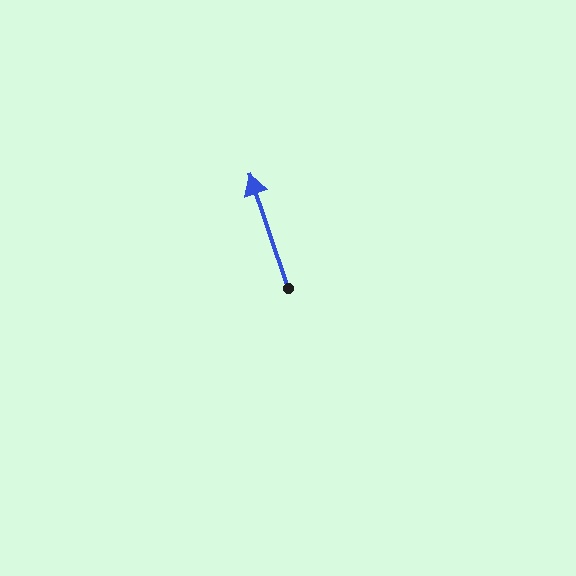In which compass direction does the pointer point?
North.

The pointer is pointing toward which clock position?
Roughly 11 o'clock.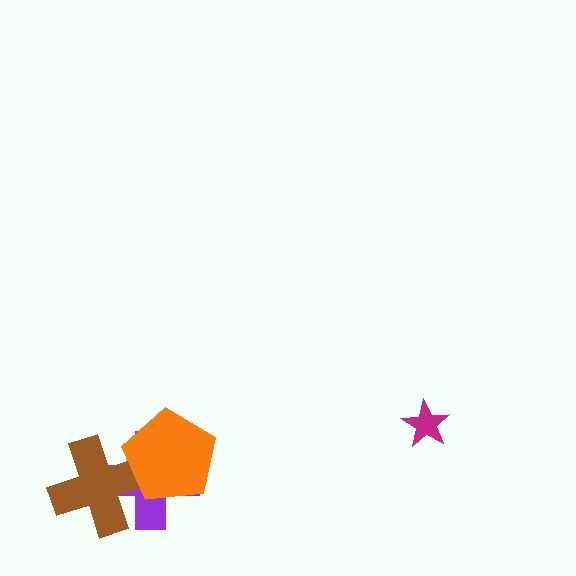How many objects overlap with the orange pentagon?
2 objects overlap with the orange pentagon.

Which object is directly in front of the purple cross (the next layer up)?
The brown cross is directly in front of the purple cross.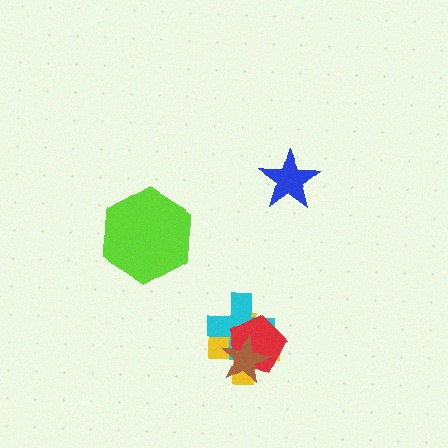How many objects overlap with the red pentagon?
3 objects overlap with the red pentagon.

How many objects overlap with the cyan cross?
3 objects overlap with the cyan cross.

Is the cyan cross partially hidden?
Yes, it is partially covered by another shape.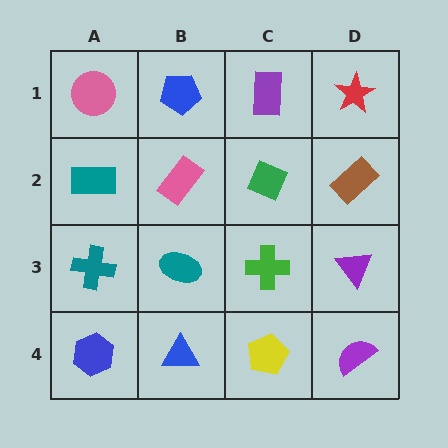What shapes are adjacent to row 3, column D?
A brown rectangle (row 2, column D), a purple semicircle (row 4, column D), a green cross (row 3, column C).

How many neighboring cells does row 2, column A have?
3.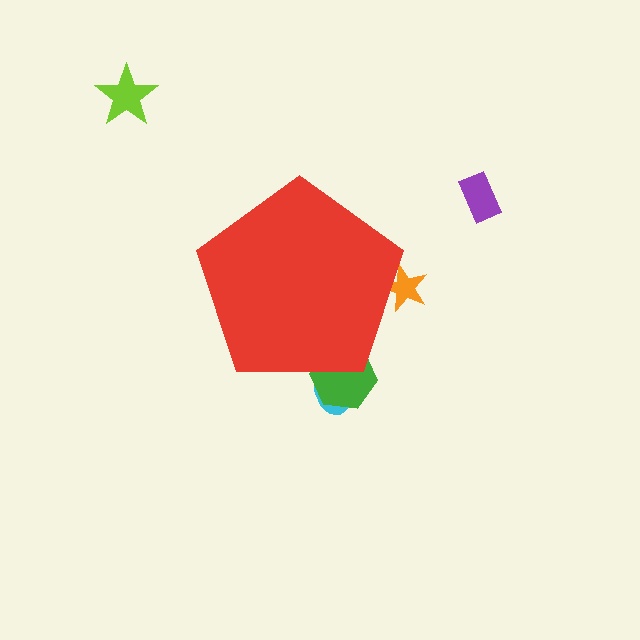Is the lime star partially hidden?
No, the lime star is fully visible.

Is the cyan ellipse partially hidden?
Yes, the cyan ellipse is partially hidden behind the red pentagon.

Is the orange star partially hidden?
Yes, the orange star is partially hidden behind the red pentagon.